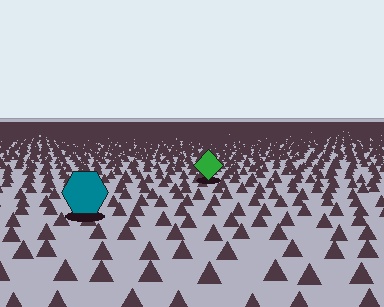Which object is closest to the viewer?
The teal hexagon is closest. The texture marks near it are larger and more spread out.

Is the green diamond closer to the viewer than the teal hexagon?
No. The teal hexagon is closer — you can tell from the texture gradient: the ground texture is coarser near it.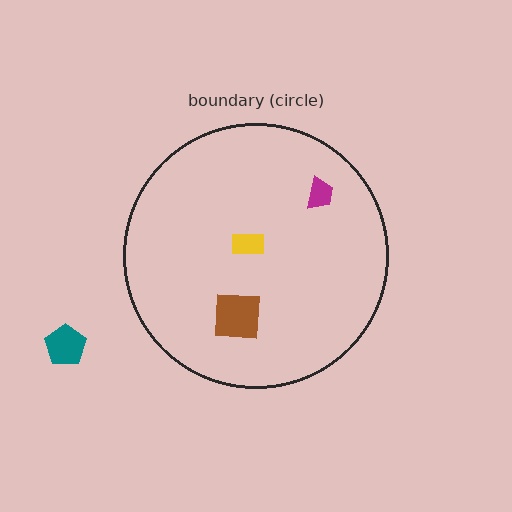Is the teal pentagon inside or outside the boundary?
Outside.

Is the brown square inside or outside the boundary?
Inside.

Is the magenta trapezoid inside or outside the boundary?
Inside.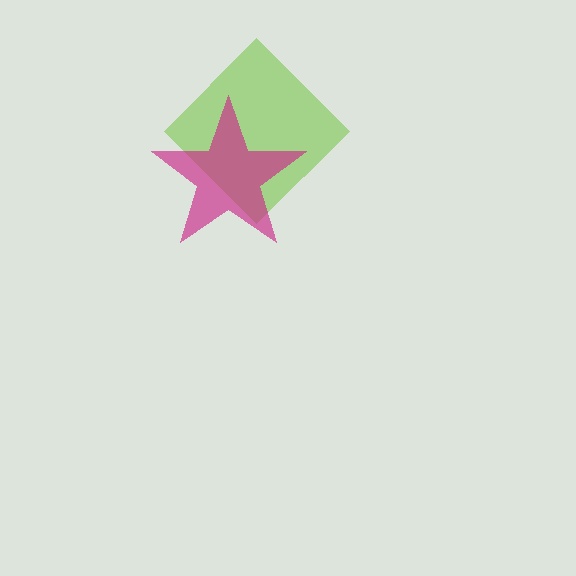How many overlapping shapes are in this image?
There are 2 overlapping shapes in the image.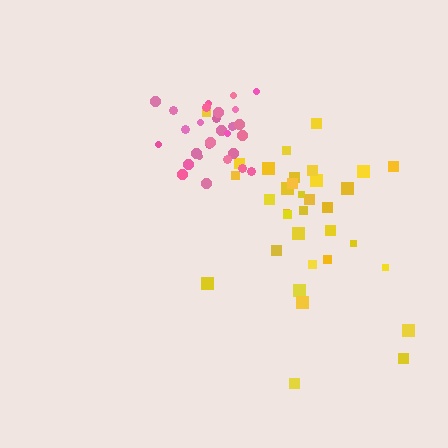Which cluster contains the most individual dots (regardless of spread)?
Yellow (34).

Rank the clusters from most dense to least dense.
pink, yellow.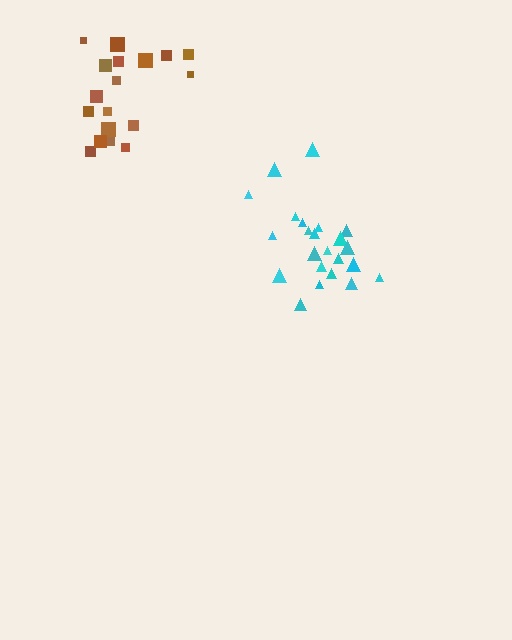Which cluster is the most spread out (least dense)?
Brown.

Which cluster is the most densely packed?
Cyan.